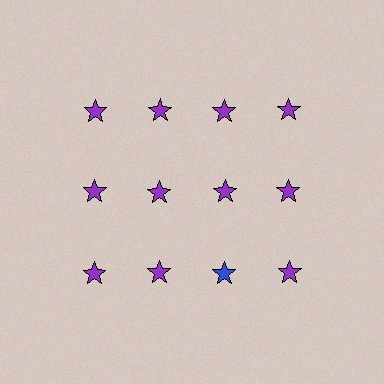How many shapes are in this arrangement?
There are 12 shapes arranged in a grid pattern.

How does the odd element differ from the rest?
It has a different color: blue instead of purple.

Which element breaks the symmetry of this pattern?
The blue star in the third row, center column breaks the symmetry. All other shapes are purple stars.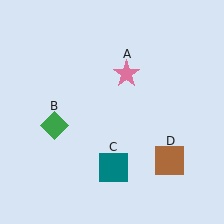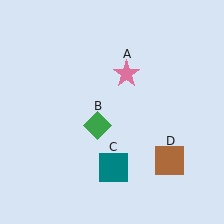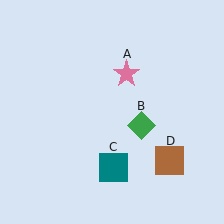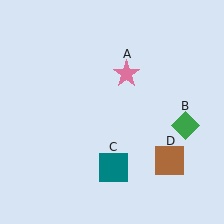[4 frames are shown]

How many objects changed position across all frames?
1 object changed position: green diamond (object B).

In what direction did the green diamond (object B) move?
The green diamond (object B) moved right.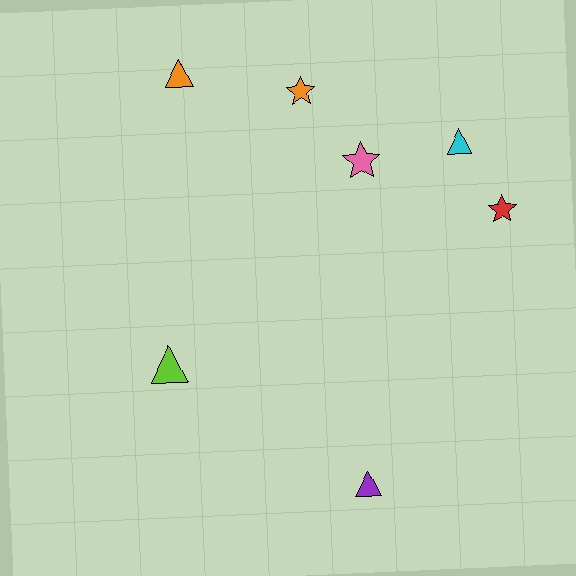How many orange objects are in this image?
There are 2 orange objects.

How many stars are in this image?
There are 3 stars.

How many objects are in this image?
There are 7 objects.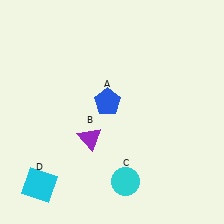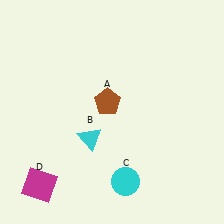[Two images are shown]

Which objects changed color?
A changed from blue to brown. B changed from purple to cyan. D changed from cyan to magenta.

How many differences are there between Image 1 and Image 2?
There are 3 differences between the two images.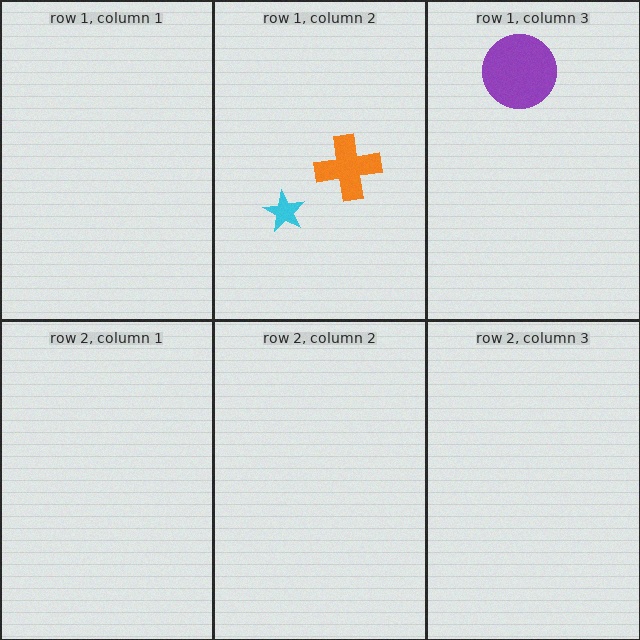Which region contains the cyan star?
The row 1, column 2 region.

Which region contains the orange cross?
The row 1, column 2 region.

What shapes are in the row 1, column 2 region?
The cyan star, the orange cross.